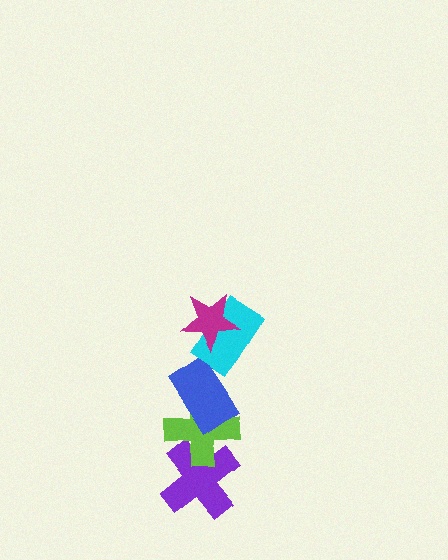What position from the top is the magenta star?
The magenta star is 1st from the top.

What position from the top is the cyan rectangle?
The cyan rectangle is 2nd from the top.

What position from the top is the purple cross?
The purple cross is 5th from the top.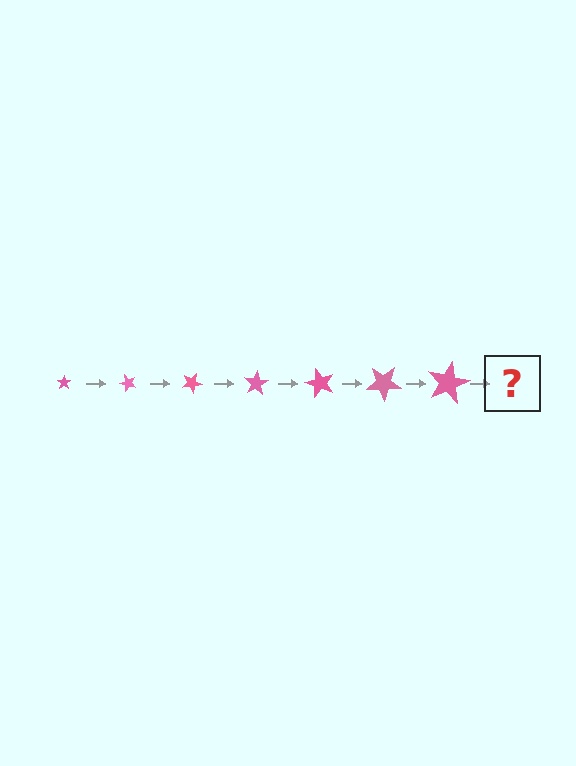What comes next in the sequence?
The next element should be a star, larger than the previous one and rotated 350 degrees from the start.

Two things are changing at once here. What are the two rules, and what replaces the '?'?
The two rules are that the star grows larger each step and it rotates 50 degrees each step. The '?' should be a star, larger than the previous one and rotated 350 degrees from the start.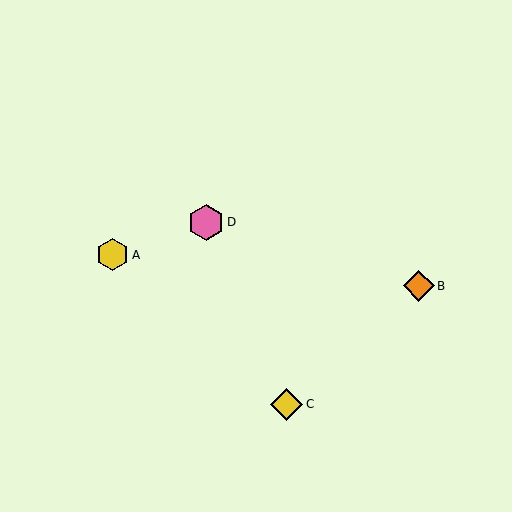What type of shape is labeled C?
Shape C is a yellow diamond.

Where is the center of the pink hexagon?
The center of the pink hexagon is at (206, 222).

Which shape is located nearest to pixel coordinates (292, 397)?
The yellow diamond (labeled C) at (287, 404) is nearest to that location.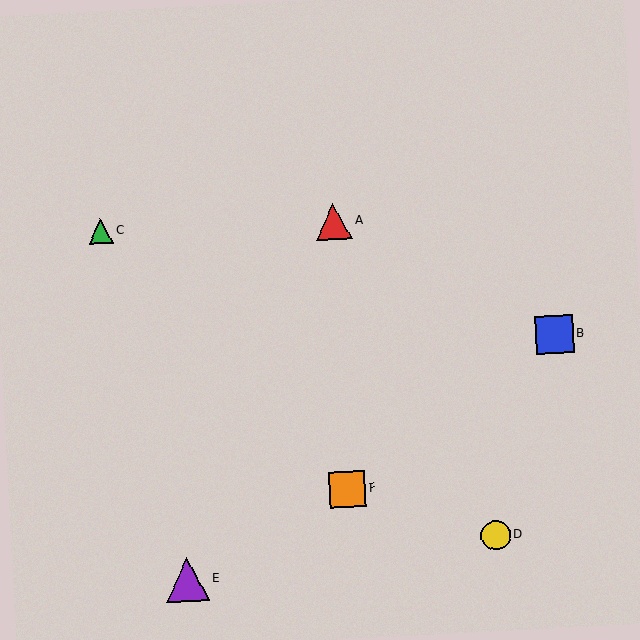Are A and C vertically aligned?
No, A is at x≈334 and C is at x≈100.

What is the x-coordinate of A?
Object A is at x≈334.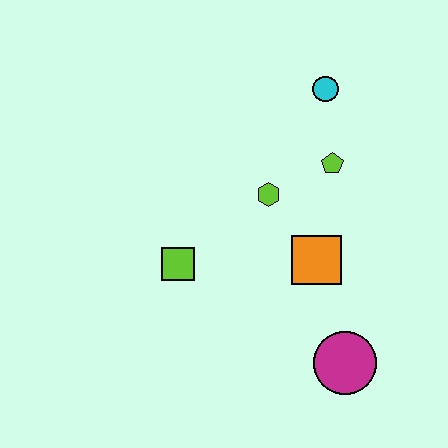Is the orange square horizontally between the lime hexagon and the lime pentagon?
Yes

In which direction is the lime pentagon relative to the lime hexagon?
The lime pentagon is to the right of the lime hexagon.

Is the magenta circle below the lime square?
Yes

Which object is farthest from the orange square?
The cyan circle is farthest from the orange square.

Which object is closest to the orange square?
The lime hexagon is closest to the orange square.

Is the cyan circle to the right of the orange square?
Yes